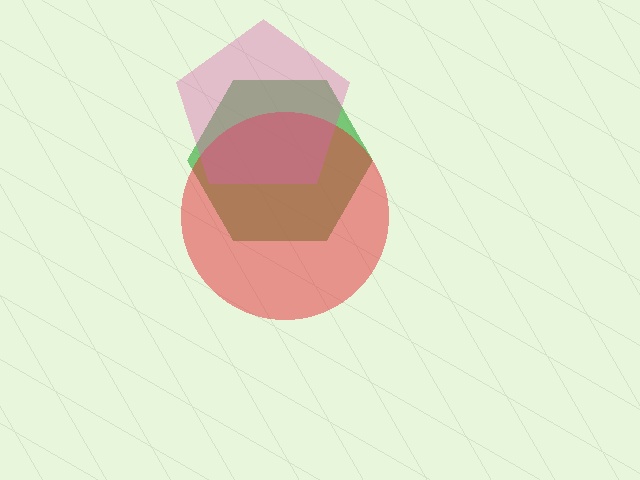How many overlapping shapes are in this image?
There are 3 overlapping shapes in the image.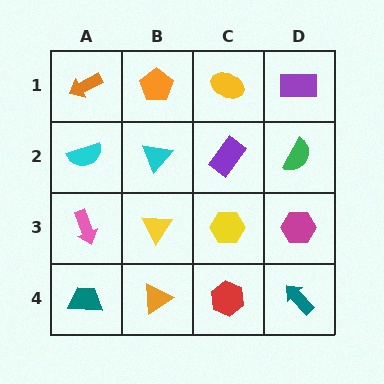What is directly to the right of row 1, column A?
An orange pentagon.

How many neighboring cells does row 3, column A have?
3.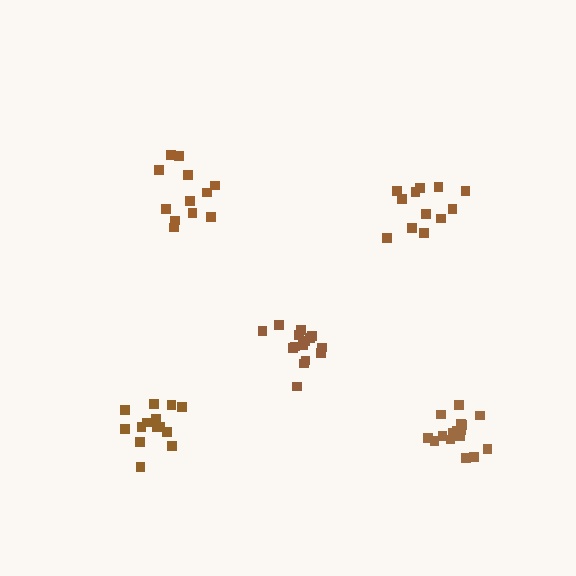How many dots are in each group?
Group 1: 15 dots, Group 2: 13 dots, Group 3: 12 dots, Group 4: 14 dots, Group 5: 16 dots (70 total).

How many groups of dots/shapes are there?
There are 5 groups.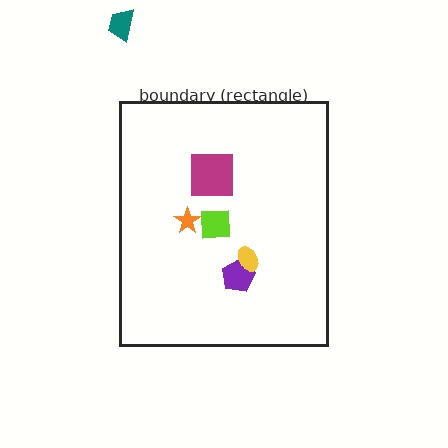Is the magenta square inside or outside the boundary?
Inside.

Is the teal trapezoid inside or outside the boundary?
Outside.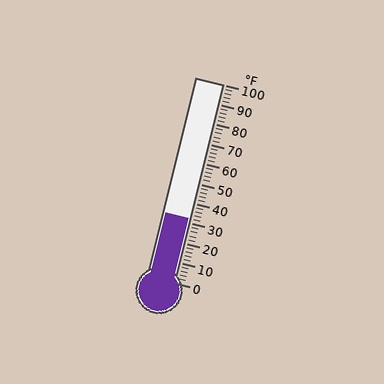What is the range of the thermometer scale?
The thermometer scale ranges from 0°F to 100°F.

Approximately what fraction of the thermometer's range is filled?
The thermometer is filled to approximately 30% of its range.